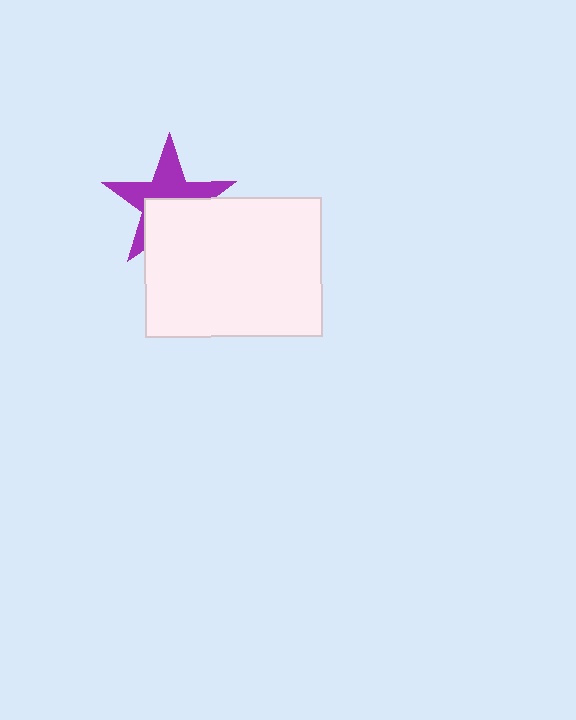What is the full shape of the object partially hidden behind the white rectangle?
The partially hidden object is a purple star.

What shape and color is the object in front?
The object in front is a white rectangle.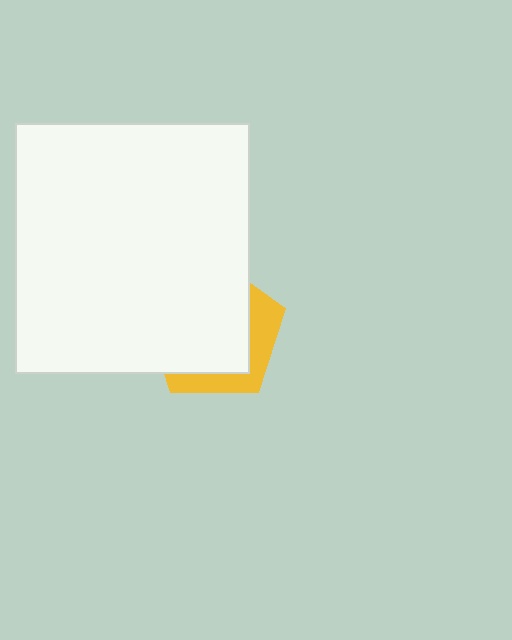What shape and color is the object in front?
The object in front is a white rectangle.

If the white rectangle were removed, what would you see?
You would see the complete yellow pentagon.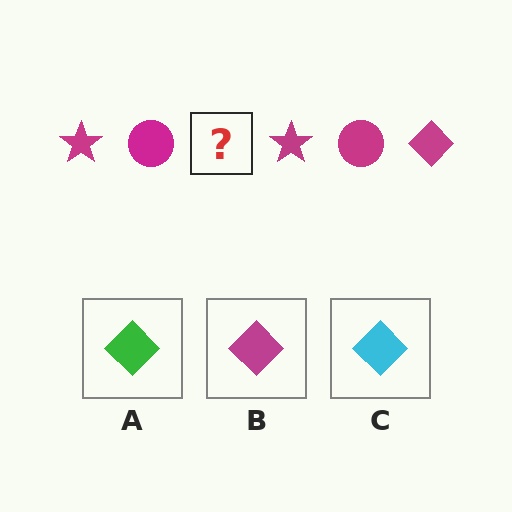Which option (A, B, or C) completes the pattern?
B.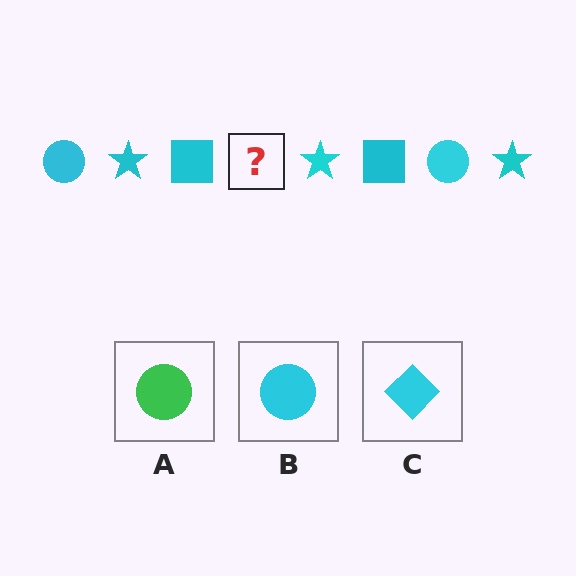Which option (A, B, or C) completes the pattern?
B.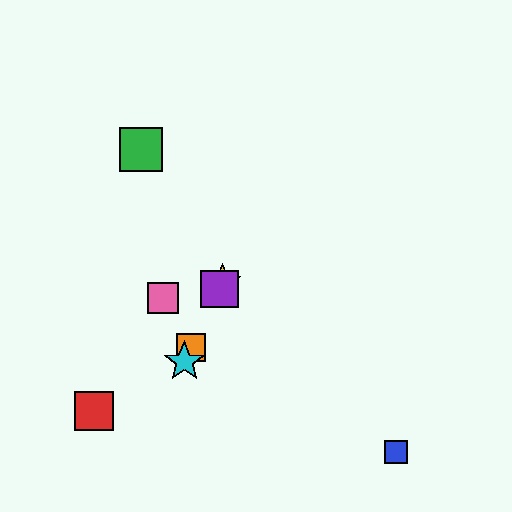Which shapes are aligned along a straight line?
The yellow star, the purple square, the orange square, the cyan star are aligned along a straight line.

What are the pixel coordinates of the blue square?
The blue square is at (396, 452).